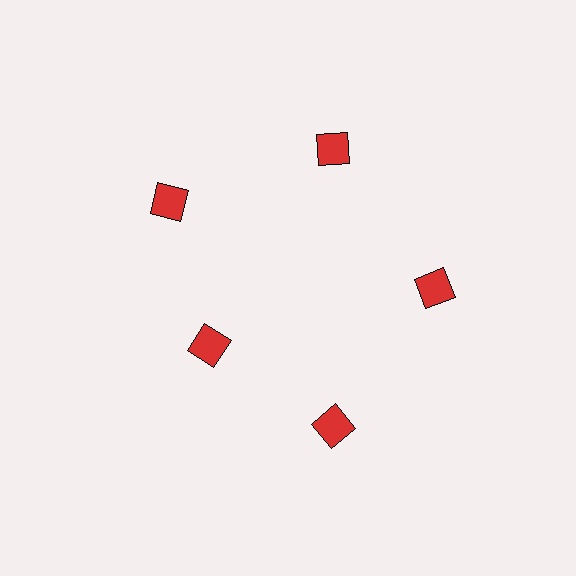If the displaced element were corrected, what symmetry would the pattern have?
It would have 5-fold rotational symmetry — the pattern would map onto itself every 72 degrees.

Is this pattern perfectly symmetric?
No. The 5 red squares are arranged in a ring, but one element near the 8 o'clock position is pulled inward toward the center, breaking the 5-fold rotational symmetry.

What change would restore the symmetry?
The symmetry would be restored by moving it outward, back onto the ring so that all 5 squares sit at equal angles and equal distance from the center.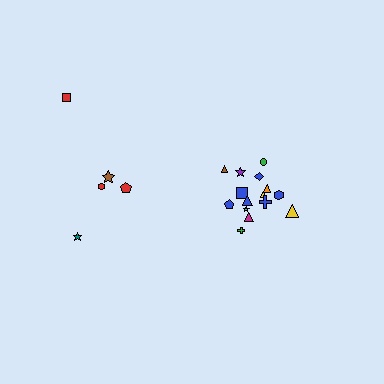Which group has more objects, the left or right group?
The right group.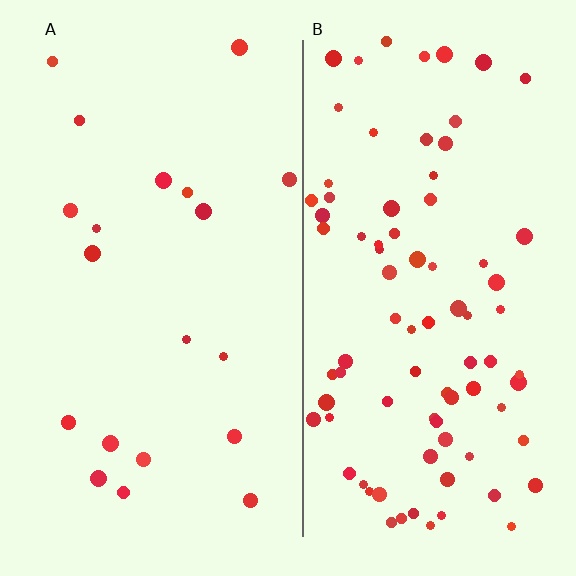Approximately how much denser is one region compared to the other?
Approximately 4.2× — region B over region A.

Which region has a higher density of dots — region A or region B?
B (the right).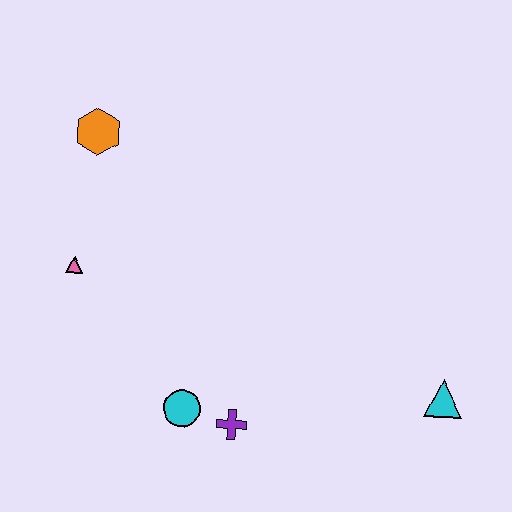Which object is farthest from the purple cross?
The orange hexagon is farthest from the purple cross.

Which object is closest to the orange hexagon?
The pink triangle is closest to the orange hexagon.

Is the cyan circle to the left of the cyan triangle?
Yes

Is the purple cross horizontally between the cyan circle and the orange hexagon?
No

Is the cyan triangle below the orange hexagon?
Yes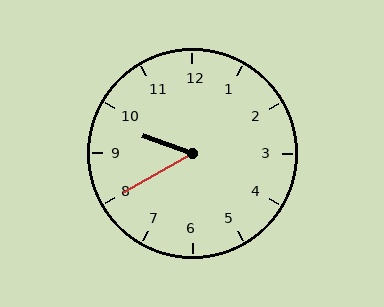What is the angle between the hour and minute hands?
Approximately 50 degrees.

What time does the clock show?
9:40.